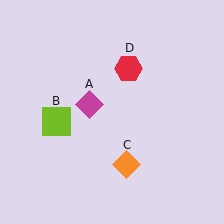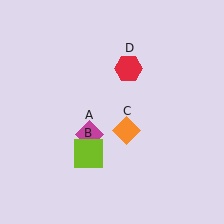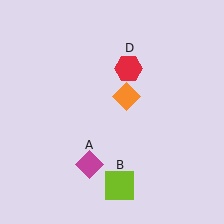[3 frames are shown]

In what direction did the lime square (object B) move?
The lime square (object B) moved down and to the right.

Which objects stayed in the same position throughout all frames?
Red hexagon (object D) remained stationary.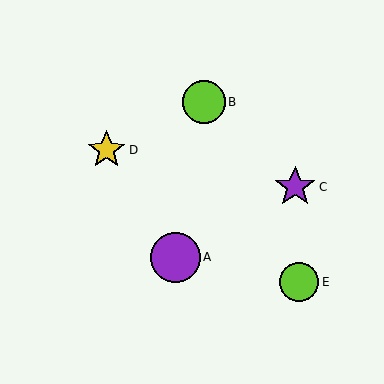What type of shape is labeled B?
Shape B is a lime circle.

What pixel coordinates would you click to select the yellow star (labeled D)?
Click at (107, 150) to select the yellow star D.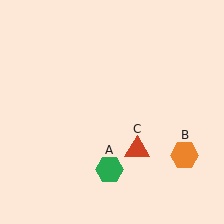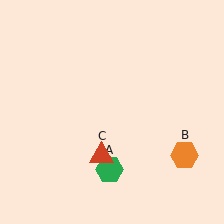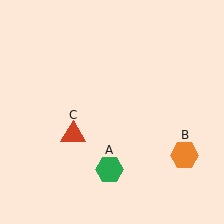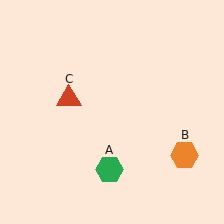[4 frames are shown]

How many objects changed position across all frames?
1 object changed position: red triangle (object C).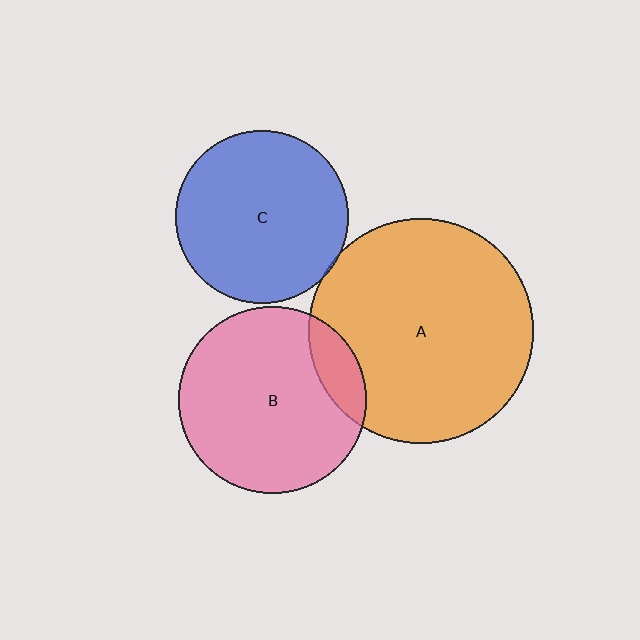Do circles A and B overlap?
Yes.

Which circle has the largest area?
Circle A (orange).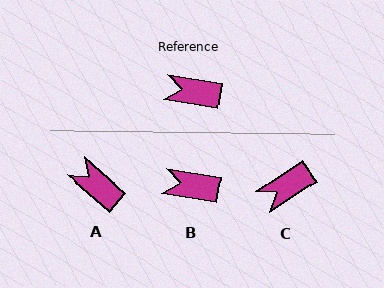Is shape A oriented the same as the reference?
No, it is off by about 32 degrees.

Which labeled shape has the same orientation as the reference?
B.